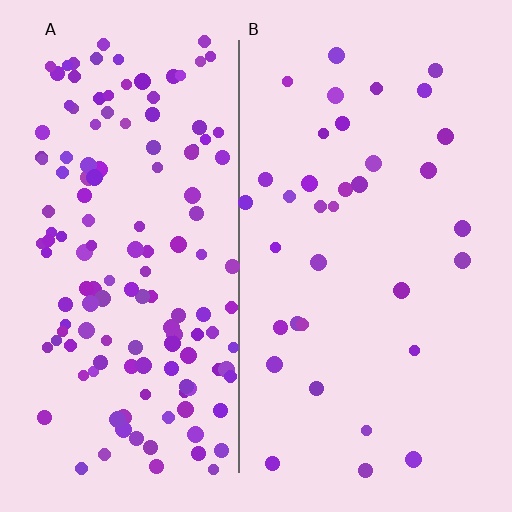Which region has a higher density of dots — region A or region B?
A (the left).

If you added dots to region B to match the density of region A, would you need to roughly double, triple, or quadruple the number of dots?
Approximately quadruple.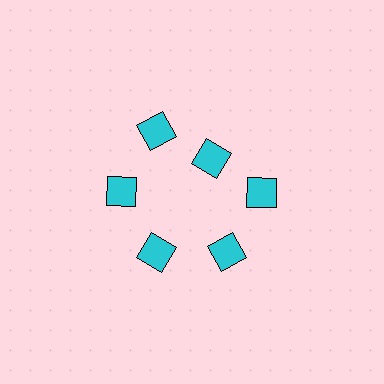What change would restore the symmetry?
The symmetry would be restored by moving it outward, back onto the ring so that all 6 diamonds sit at equal angles and equal distance from the center.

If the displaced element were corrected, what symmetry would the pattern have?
It would have 6-fold rotational symmetry — the pattern would map onto itself every 60 degrees.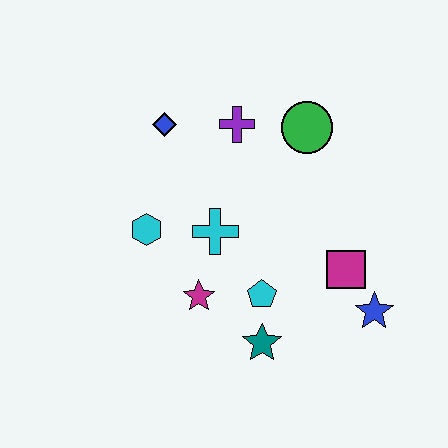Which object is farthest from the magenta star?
The green circle is farthest from the magenta star.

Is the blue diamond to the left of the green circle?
Yes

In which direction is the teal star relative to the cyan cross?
The teal star is below the cyan cross.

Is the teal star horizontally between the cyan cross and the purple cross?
No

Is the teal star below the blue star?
Yes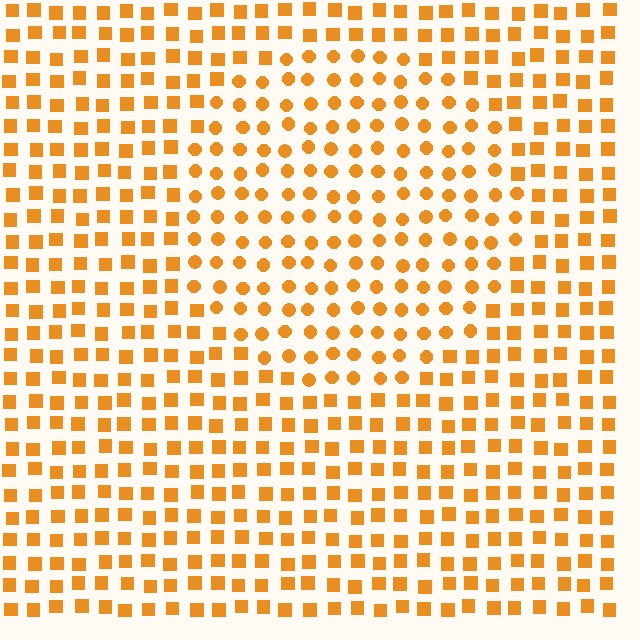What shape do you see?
I see a circle.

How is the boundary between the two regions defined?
The boundary is defined by a change in element shape: circles inside vs. squares outside. All elements share the same color and spacing.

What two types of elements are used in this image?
The image uses circles inside the circle region and squares outside it.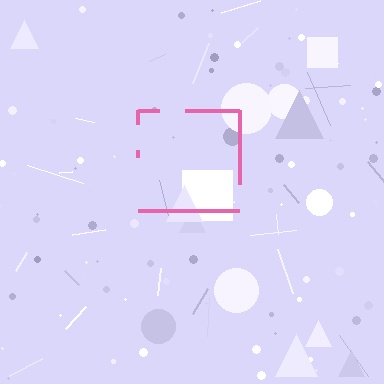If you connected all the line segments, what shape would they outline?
They would outline a square.